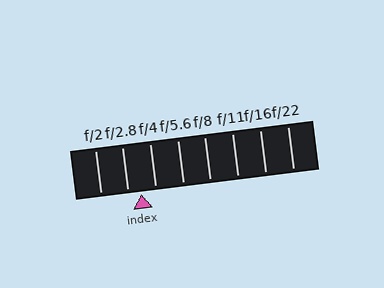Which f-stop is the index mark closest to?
The index mark is closest to f/2.8.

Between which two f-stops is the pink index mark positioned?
The index mark is between f/2.8 and f/4.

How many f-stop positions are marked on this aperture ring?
There are 8 f-stop positions marked.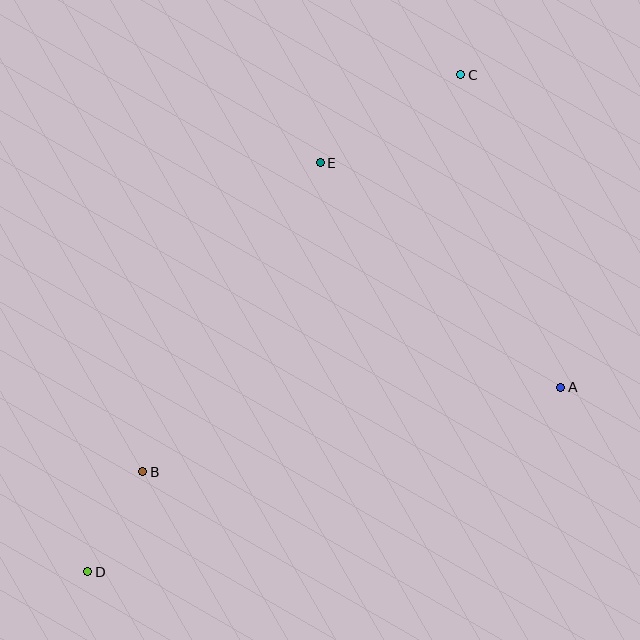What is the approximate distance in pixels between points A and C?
The distance between A and C is approximately 328 pixels.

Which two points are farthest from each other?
Points C and D are farthest from each other.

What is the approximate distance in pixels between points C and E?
The distance between C and E is approximately 166 pixels.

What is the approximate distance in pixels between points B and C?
The distance between B and C is approximately 509 pixels.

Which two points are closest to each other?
Points B and D are closest to each other.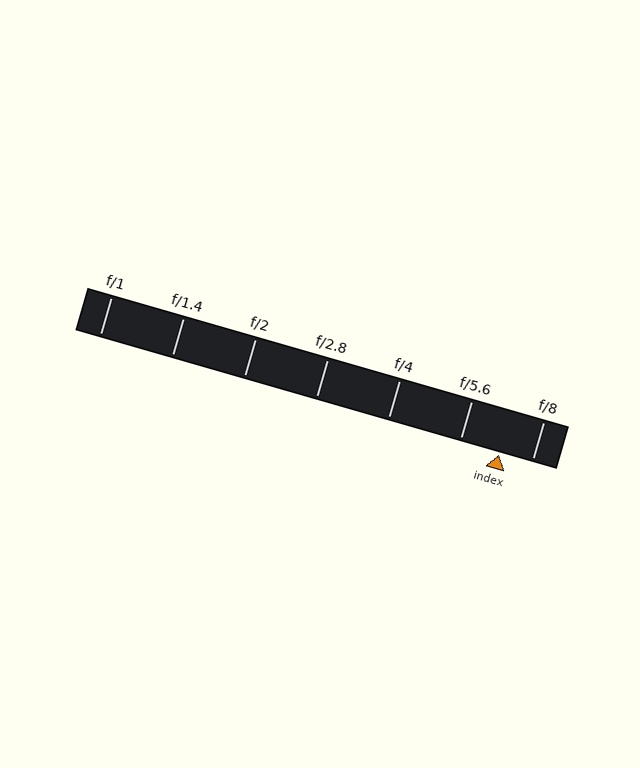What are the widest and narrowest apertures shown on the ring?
The widest aperture shown is f/1 and the narrowest is f/8.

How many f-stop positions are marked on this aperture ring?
There are 7 f-stop positions marked.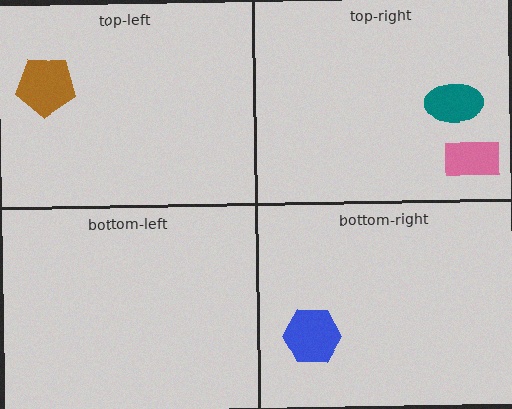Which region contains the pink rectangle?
The top-right region.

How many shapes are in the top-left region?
1.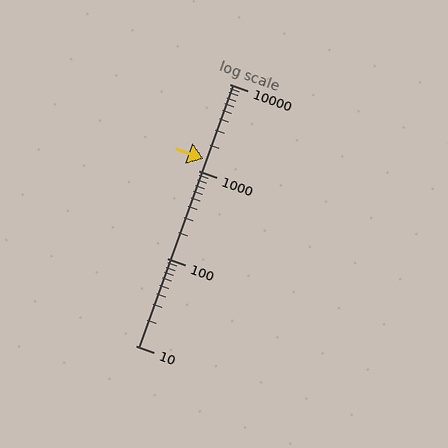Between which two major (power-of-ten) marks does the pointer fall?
The pointer is between 1000 and 10000.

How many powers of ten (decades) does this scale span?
The scale spans 3 decades, from 10 to 10000.